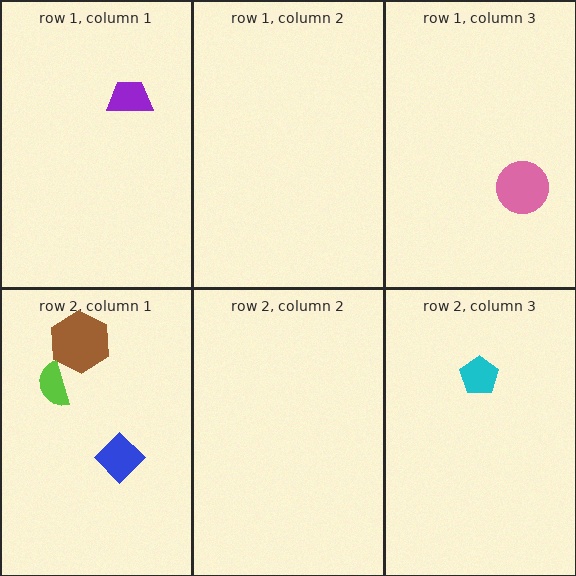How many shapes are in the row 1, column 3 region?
1.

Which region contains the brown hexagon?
The row 2, column 1 region.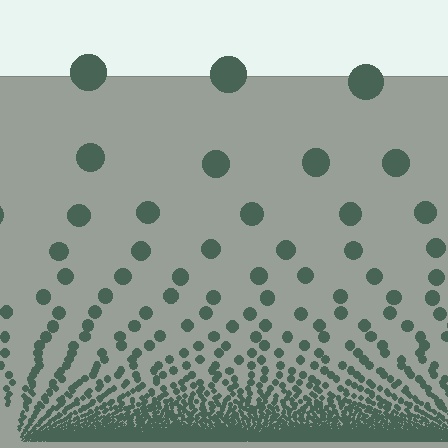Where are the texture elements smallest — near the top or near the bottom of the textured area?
Near the bottom.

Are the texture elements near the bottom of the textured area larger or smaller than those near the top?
Smaller. The gradient is inverted — elements near the bottom are smaller and denser.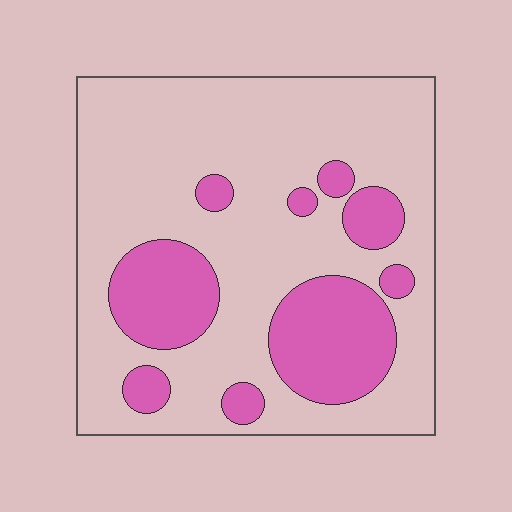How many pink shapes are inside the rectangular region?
9.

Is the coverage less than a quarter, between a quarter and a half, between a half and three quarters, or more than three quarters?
Between a quarter and a half.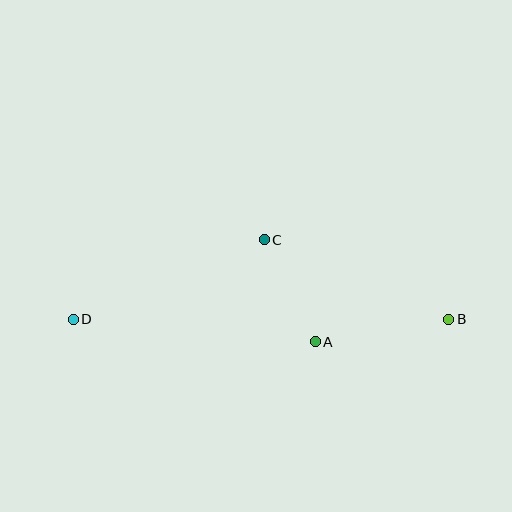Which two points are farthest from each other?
Points B and D are farthest from each other.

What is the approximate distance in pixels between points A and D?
The distance between A and D is approximately 243 pixels.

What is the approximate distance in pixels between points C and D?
The distance between C and D is approximately 207 pixels.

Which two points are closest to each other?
Points A and C are closest to each other.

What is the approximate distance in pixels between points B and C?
The distance between B and C is approximately 201 pixels.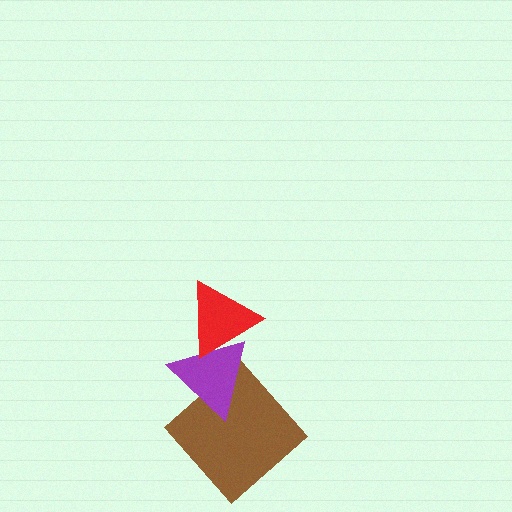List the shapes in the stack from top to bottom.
From top to bottom: the red triangle, the purple triangle, the brown diamond.